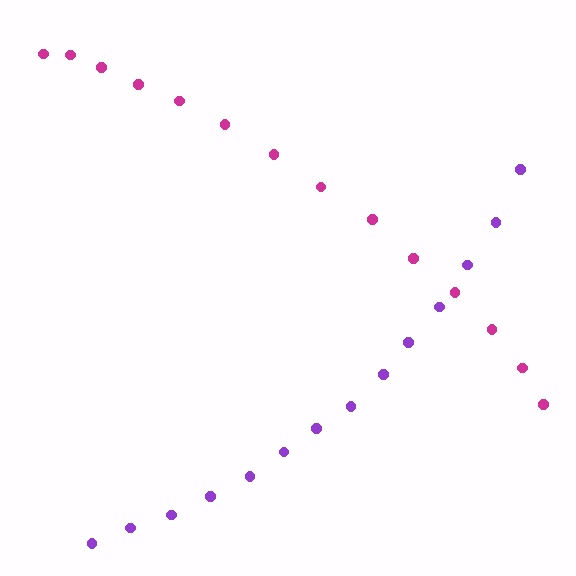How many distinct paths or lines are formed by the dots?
There are 2 distinct paths.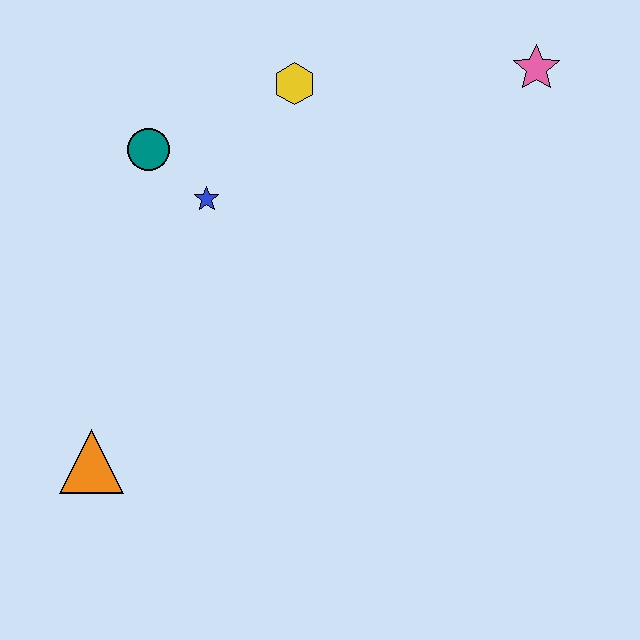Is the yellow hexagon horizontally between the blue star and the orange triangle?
No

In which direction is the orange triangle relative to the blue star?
The orange triangle is below the blue star.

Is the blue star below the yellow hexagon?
Yes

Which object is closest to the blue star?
The teal circle is closest to the blue star.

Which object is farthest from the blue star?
The pink star is farthest from the blue star.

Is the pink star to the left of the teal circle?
No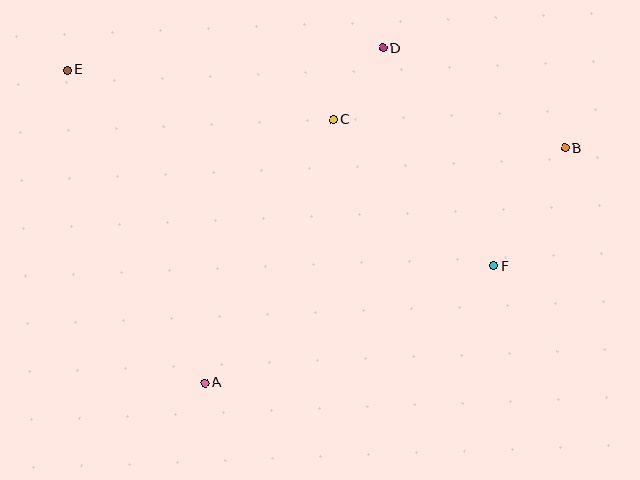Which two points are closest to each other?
Points C and D are closest to each other.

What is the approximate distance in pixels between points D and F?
The distance between D and F is approximately 244 pixels.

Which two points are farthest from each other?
Points B and E are farthest from each other.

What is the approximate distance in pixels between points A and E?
The distance between A and E is approximately 341 pixels.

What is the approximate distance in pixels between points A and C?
The distance between A and C is approximately 293 pixels.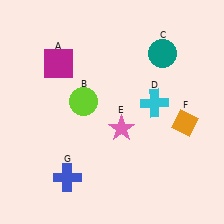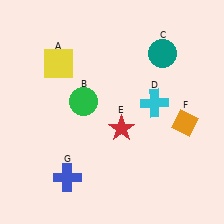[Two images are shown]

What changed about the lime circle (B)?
In Image 1, B is lime. In Image 2, it changed to green.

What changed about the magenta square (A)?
In Image 1, A is magenta. In Image 2, it changed to yellow.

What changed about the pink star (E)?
In Image 1, E is pink. In Image 2, it changed to red.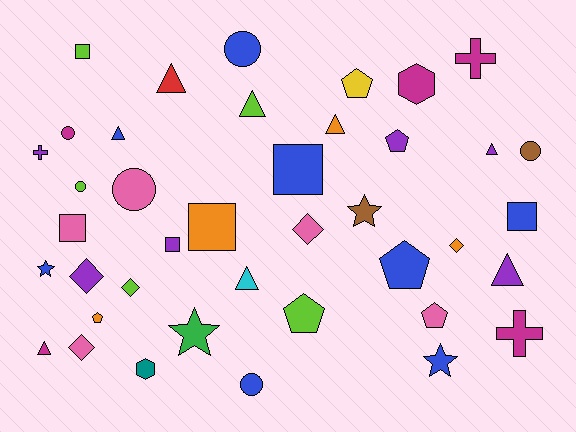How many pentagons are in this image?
There are 6 pentagons.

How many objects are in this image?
There are 40 objects.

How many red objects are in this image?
There is 1 red object.